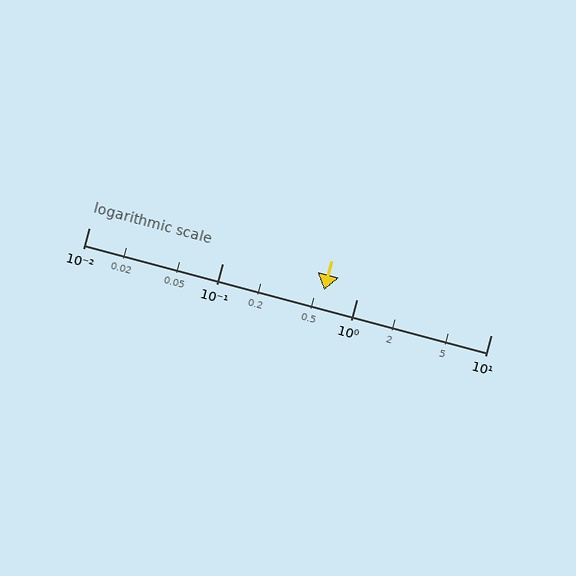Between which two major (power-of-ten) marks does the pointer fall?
The pointer is between 0.1 and 1.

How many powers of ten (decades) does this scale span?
The scale spans 3 decades, from 0.01 to 10.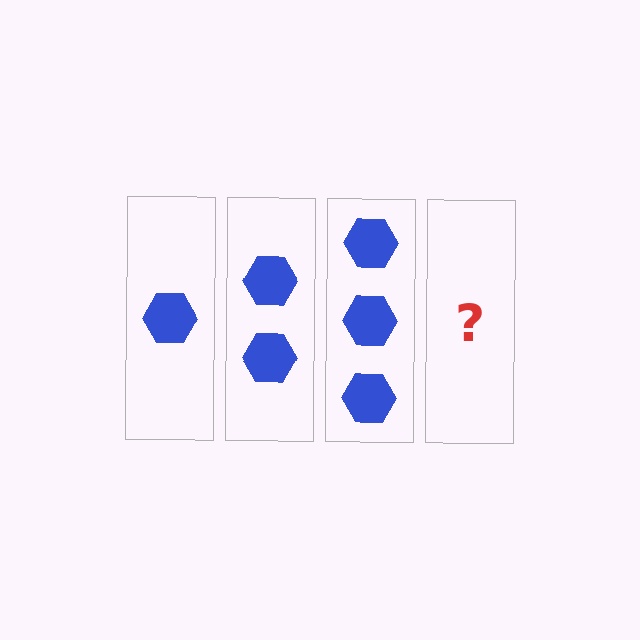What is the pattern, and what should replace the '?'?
The pattern is that each step adds one more hexagon. The '?' should be 4 hexagons.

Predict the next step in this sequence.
The next step is 4 hexagons.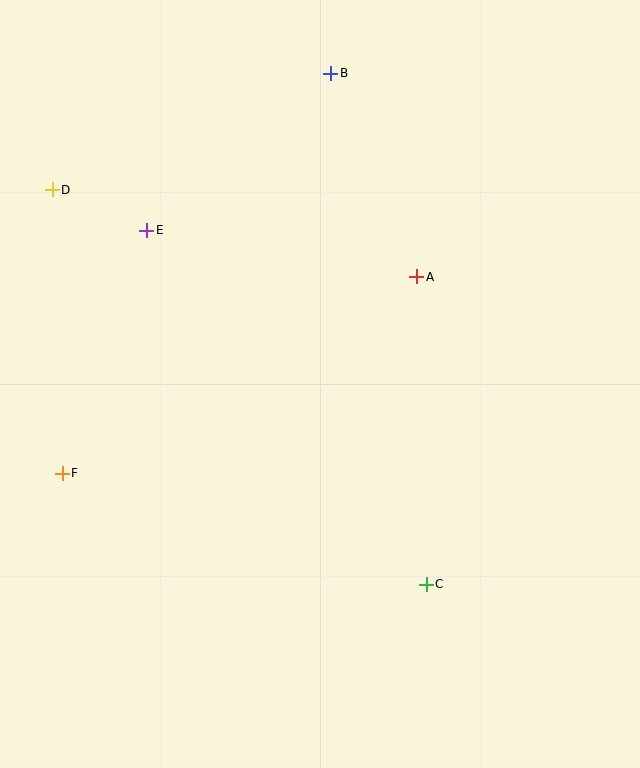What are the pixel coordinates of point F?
Point F is at (62, 473).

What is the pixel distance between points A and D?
The distance between A and D is 374 pixels.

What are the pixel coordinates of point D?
Point D is at (52, 190).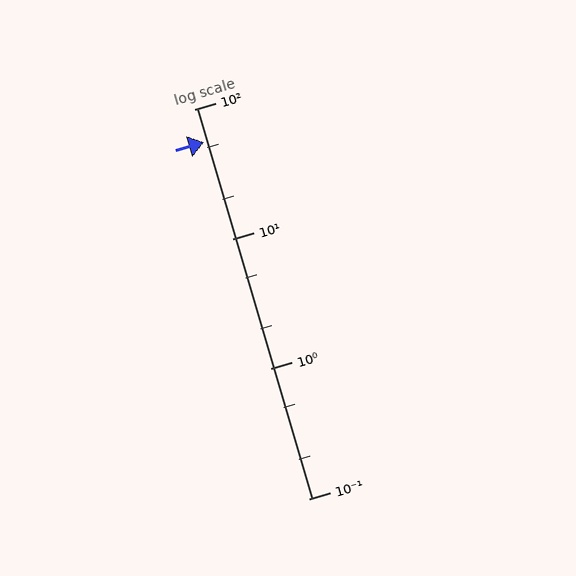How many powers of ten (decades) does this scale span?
The scale spans 3 decades, from 0.1 to 100.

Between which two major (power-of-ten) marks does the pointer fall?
The pointer is between 10 and 100.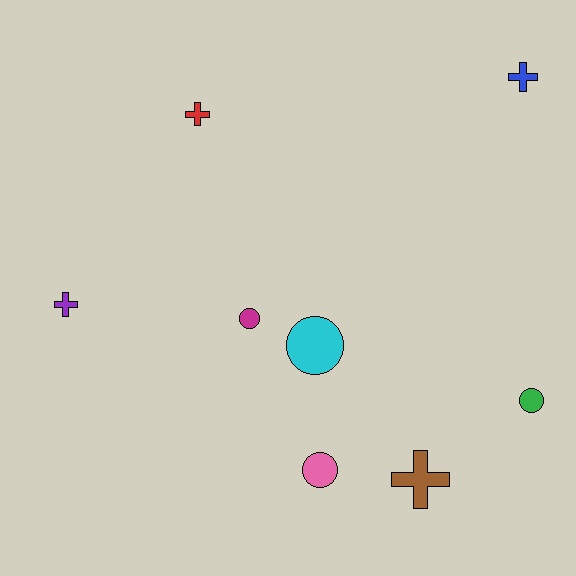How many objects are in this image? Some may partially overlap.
There are 8 objects.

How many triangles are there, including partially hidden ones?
There are no triangles.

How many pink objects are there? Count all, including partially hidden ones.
There is 1 pink object.